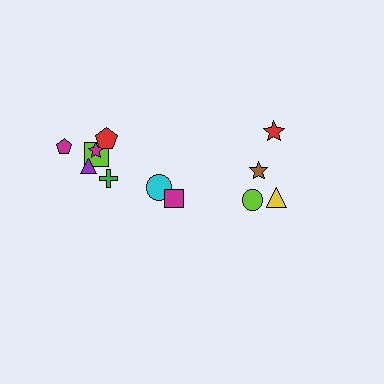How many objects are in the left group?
There are 8 objects.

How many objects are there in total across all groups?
There are 12 objects.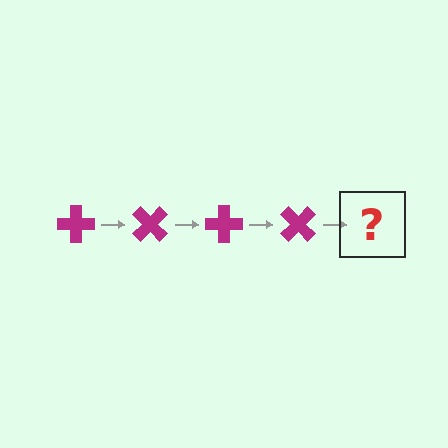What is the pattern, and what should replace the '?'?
The pattern is that the cross rotates 45 degrees each step. The '?' should be a magenta cross rotated 180 degrees.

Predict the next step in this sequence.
The next step is a magenta cross rotated 180 degrees.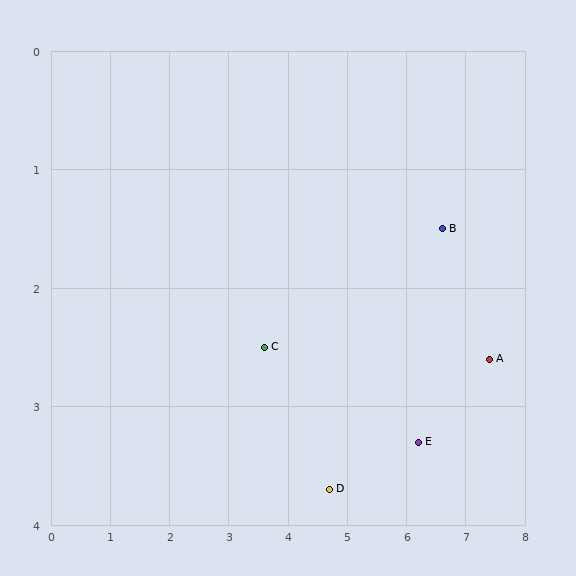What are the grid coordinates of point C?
Point C is at approximately (3.6, 2.5).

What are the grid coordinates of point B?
Point B is at approximately (6.6, 1.5).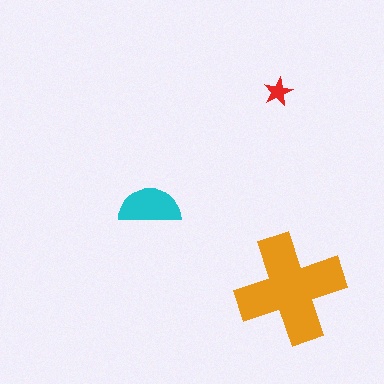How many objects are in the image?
There are 3 objects in the image.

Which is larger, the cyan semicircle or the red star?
The cyan semicircle.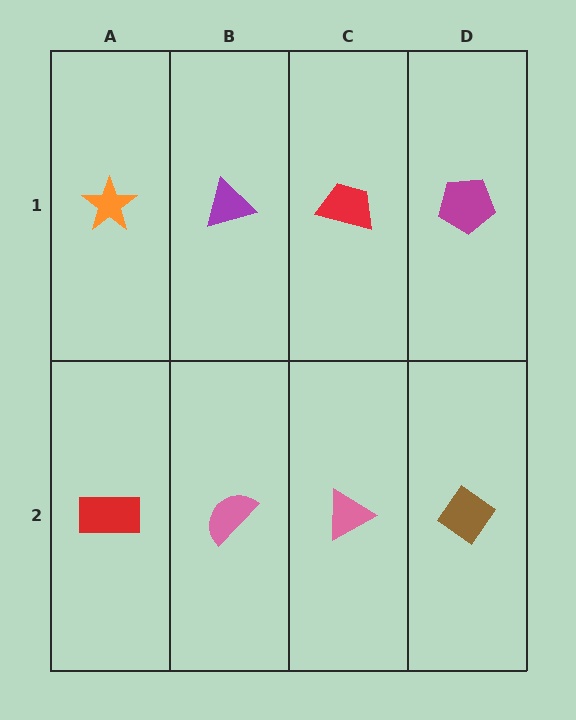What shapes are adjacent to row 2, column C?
A red trapezoid (row 1, column C), a pink semicircle (row 2, column B), a brown diamond (row 2, column D).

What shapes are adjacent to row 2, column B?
A purple triangle (row 1, column B), a red rectangle (row 2, column A), a pink triangle (row 2, column C).